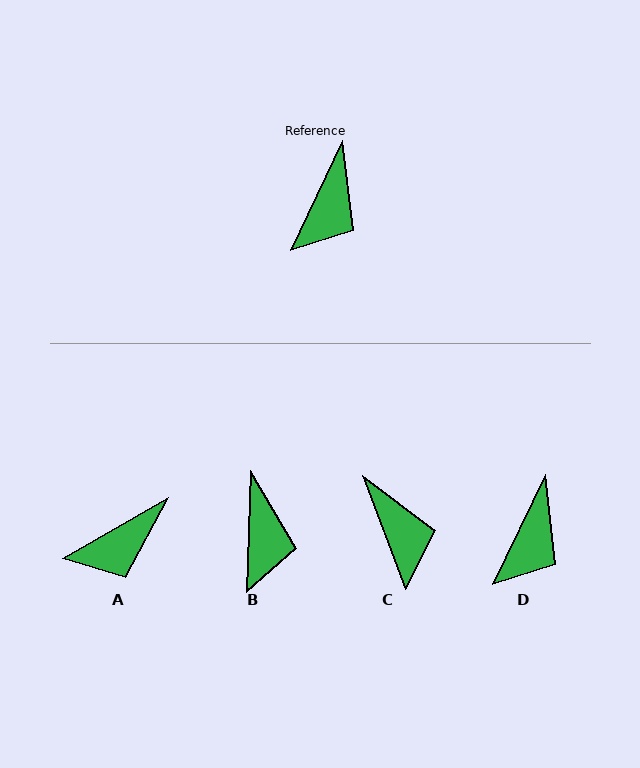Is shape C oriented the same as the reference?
No, it is off by about 46 degrees.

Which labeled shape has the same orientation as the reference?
D.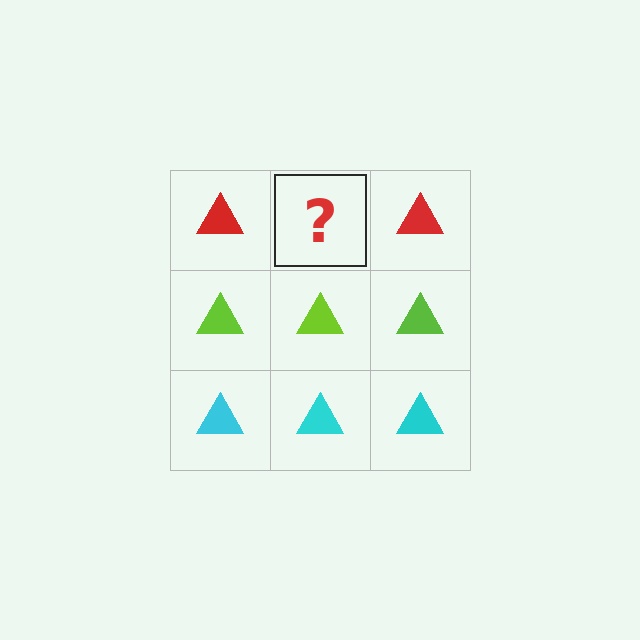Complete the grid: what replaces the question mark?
The question mark should be replaced with a red triangle.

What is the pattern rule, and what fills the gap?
The rule is that each row has a consistent color. The gap should be filled with a red triangle.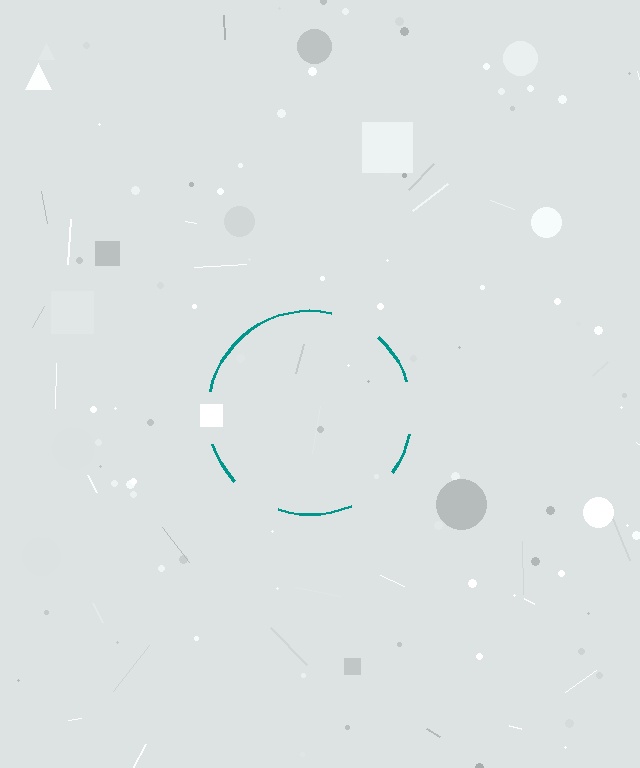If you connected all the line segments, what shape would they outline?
They would outline a circle.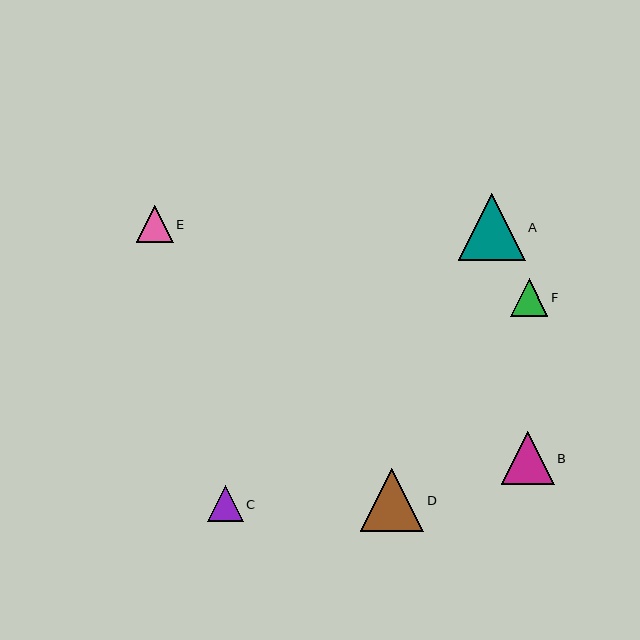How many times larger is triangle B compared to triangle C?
Triangle B is approximately 1.5 times the size of triangle C.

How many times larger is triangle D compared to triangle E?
Triangle D is approximately 1.7 times the size of triangle E.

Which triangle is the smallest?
Triangle C is the smallest with a size of approximately 36 pixels.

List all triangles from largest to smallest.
From largest to smallest: A, D, B, E, F, C.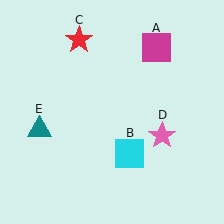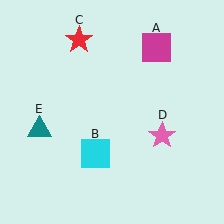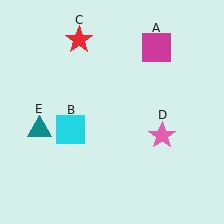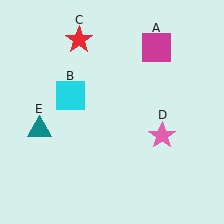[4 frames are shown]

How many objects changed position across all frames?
1 object changed position: cyan square (object B).